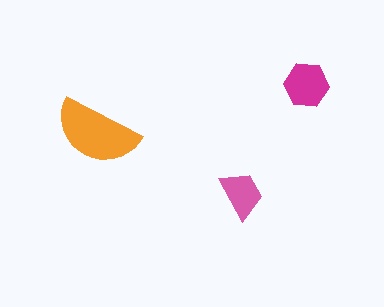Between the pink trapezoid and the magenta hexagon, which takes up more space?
The magenta hexagon.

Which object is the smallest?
The pink trapezoid.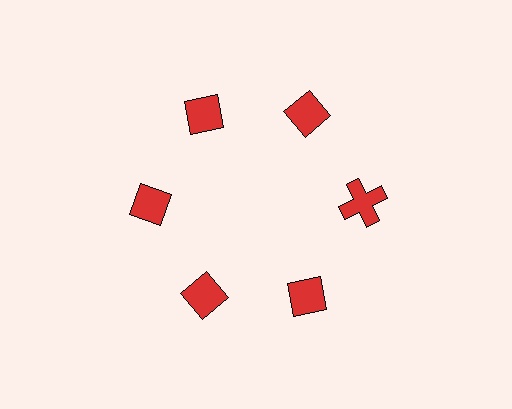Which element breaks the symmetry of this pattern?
The red cross at roughly the 3 o'clock position breaks the symmetry. All other shapes are red diamonds.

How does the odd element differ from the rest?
It has a different shape: cross instead of diamond.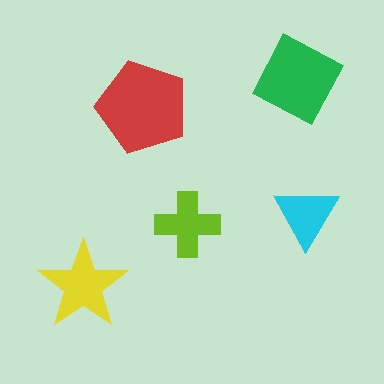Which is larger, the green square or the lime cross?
The green square.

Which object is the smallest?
The cyan triangle.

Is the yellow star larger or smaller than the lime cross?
Larger.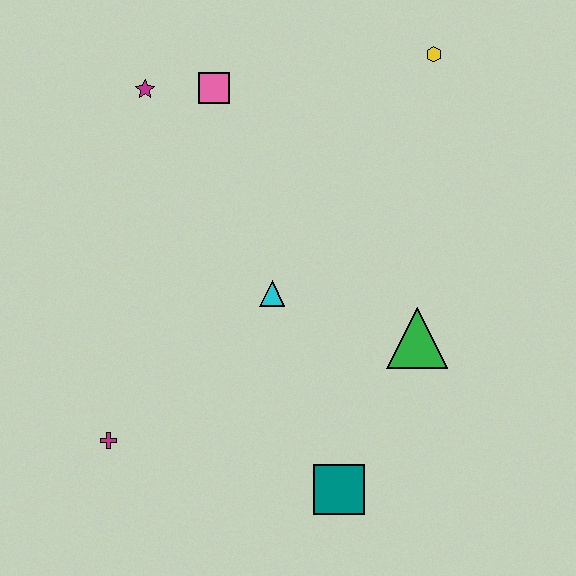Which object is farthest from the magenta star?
The teal square is farthest from the magenta star.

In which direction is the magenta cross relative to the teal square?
The magenta cross is to the left of the teal square.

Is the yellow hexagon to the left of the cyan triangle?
No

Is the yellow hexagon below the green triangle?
No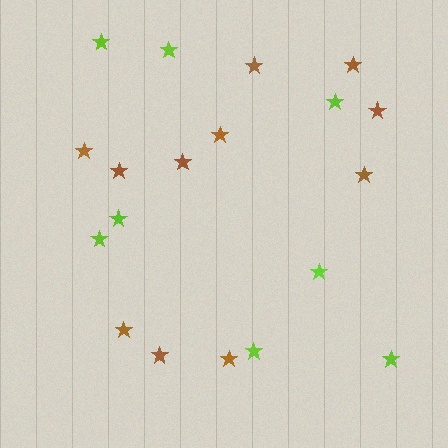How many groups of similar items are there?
There are 2 groups: one group of brown stars (11) and one group of lime stars (8).